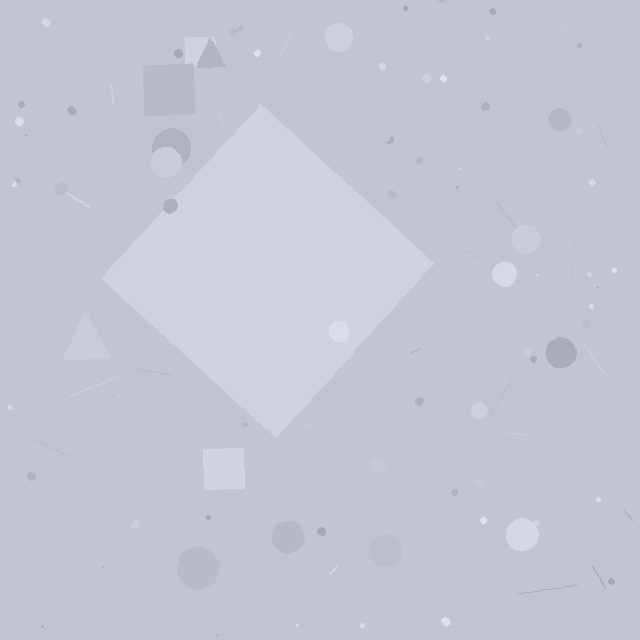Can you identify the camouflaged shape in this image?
The camouflaged shape is a diamond.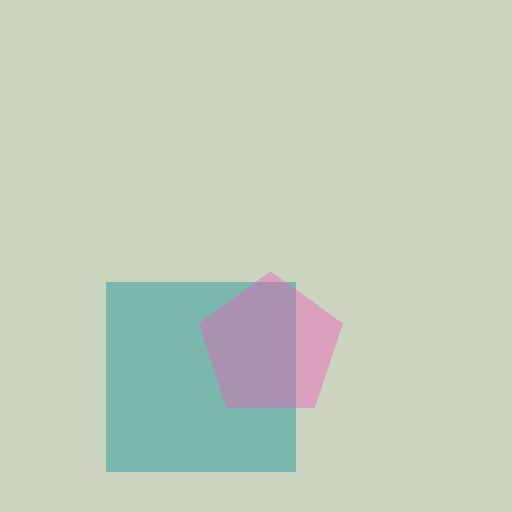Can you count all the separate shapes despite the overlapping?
Yes, there are 2 separate shapes.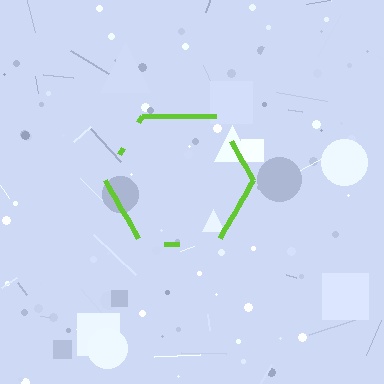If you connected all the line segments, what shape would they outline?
They would outline a hexagon.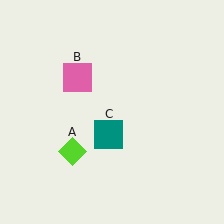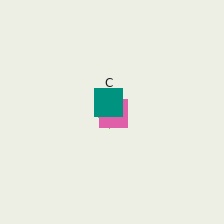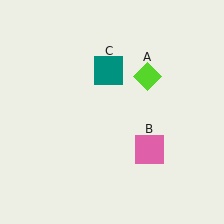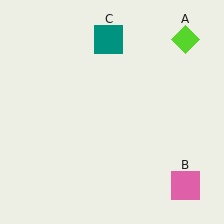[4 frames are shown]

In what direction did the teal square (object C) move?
The teal square (object C) moved up.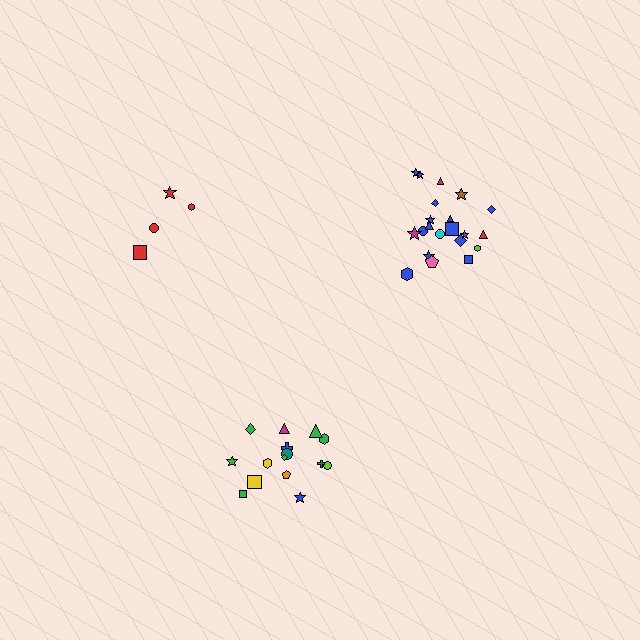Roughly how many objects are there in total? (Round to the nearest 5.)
Roughly 40 objects in total.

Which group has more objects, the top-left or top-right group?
The top-right group.